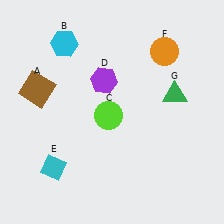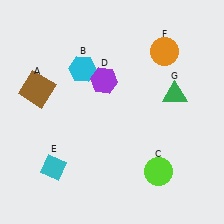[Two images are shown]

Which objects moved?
The objects that moved are: the cyan hexagon (B), the lime circle (C).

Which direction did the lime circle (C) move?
The lime circle (C) moved down.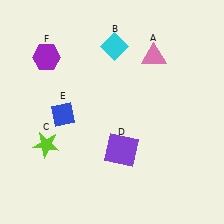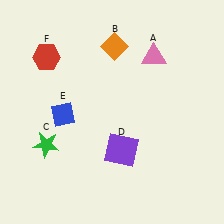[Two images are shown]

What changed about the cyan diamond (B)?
In Image 1, B is cyan. In Image 2, it changed to orange.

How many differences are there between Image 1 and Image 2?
There are 3 differences between the two images.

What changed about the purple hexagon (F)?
In Image 1, F is purple. In Image 2, it changed to red.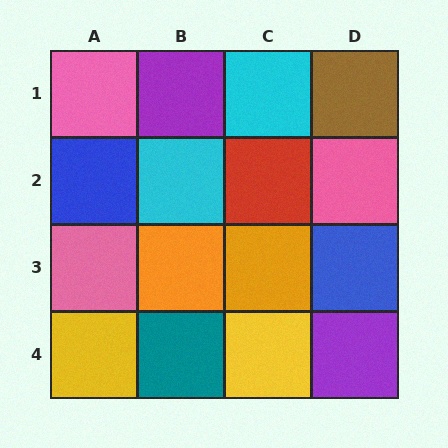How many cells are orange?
2 cells are orange.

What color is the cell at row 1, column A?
Pink.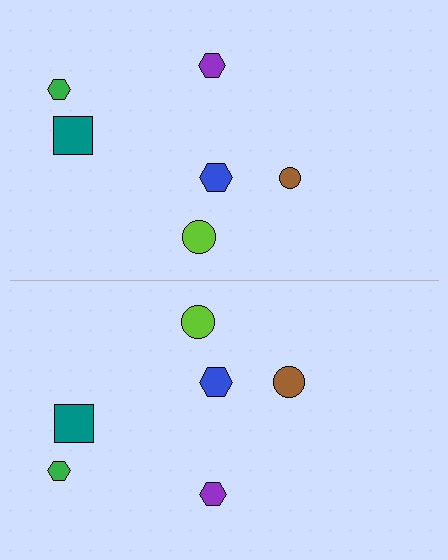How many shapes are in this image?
There are 12 shapes in this image.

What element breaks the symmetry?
The brown circle on the bottom side has a different size than its mirror counterpart.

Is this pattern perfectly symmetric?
No, the pattern is not perfectly symmetric. The brown circle on the bottom side has a different size than its mirror counterpart.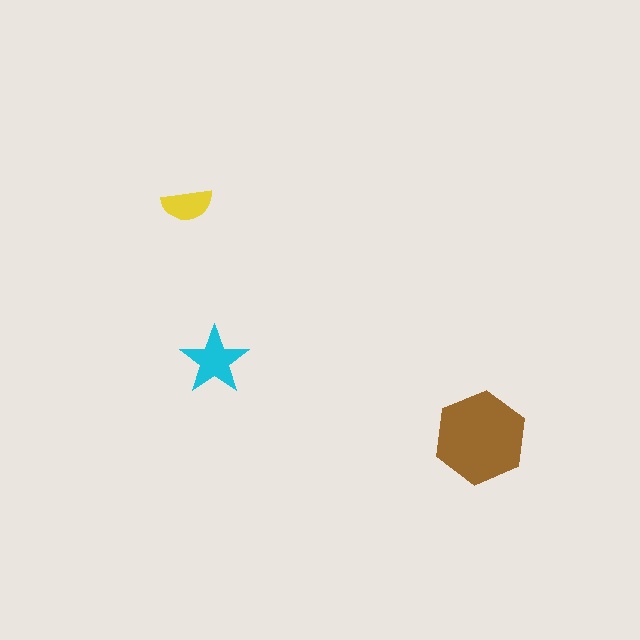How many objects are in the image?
There are 3 objects in the image.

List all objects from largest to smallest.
The brown hexagon, the cyan star, the yellow semicircle.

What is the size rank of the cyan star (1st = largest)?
2nd.